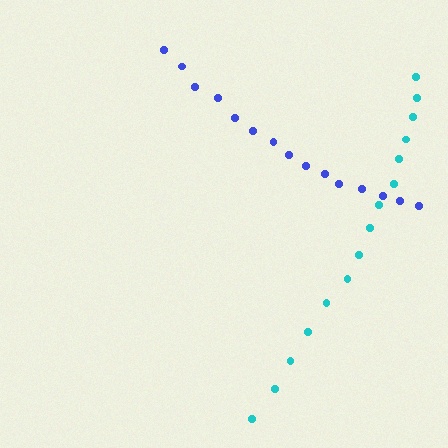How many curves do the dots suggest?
There are 2 distinct paths.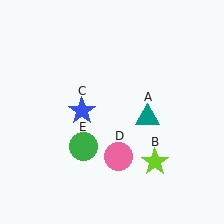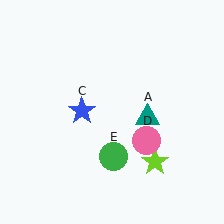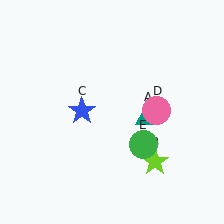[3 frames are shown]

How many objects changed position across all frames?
2 objects changed position: pink circle (object D), green circle (object E).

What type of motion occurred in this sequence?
The pink circle (object D), green circle (object E) rotated counterclockwise around the center of the scene.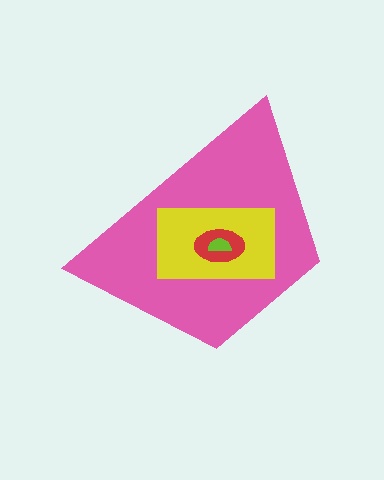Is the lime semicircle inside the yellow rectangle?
Yes.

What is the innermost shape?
The lime semicircle.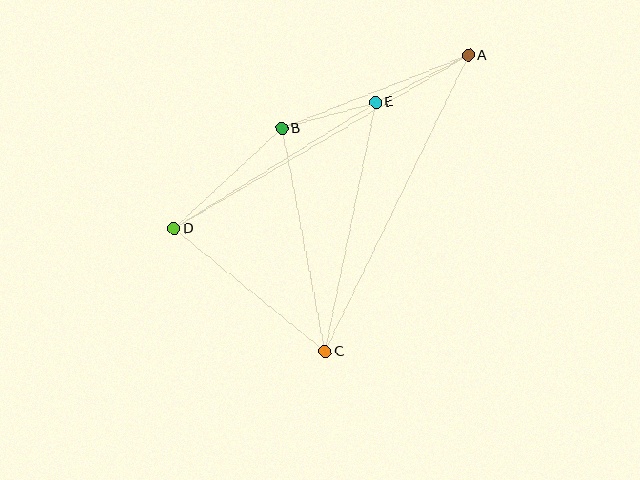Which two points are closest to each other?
Points B and E are closest to each other.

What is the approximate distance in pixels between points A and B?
The distance between A and B is approximately 200 pixels.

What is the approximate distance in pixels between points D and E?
The distance between D and E is approximately 238 pixels.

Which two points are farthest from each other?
Points A and D are farthest from each other.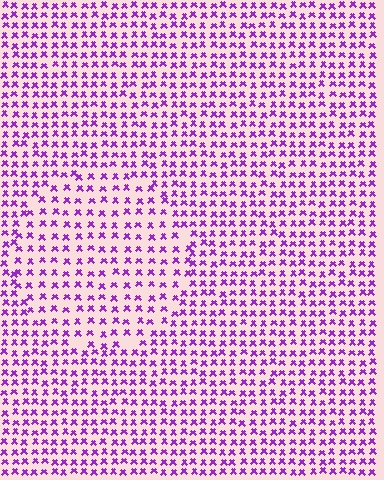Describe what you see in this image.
The image contains small purple elements arranged at two different densities. A circle-shaped region is visible where the elements are less densely packed than the surrounding area.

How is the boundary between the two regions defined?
The boundary is defined by a change in element density (approximately 1.5x ratio). All elements are the same color, size, and shape.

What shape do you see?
I see a circle.